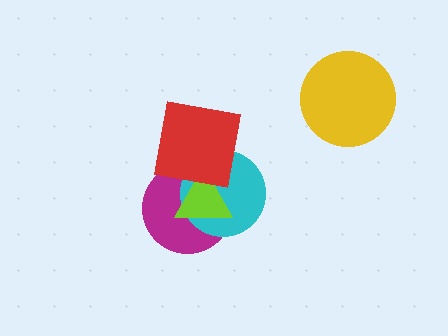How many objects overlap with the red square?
3 objects overlap with the red square.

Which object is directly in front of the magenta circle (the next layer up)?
The cyan circle is directly in front of the magenta circle.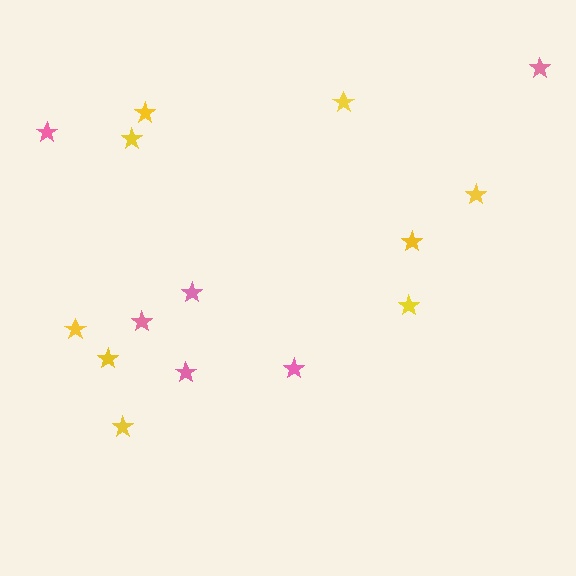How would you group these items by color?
There are 2 groups: one group of pink stars (6) and one group of yellow stars (9).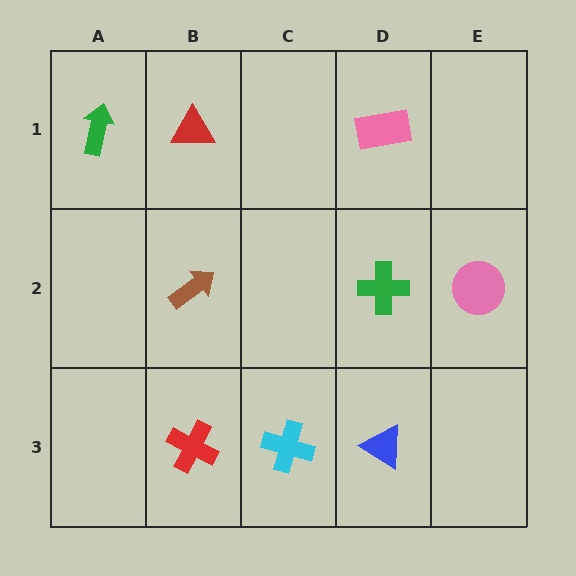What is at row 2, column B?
A brown arrow.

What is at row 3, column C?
A cyan cross.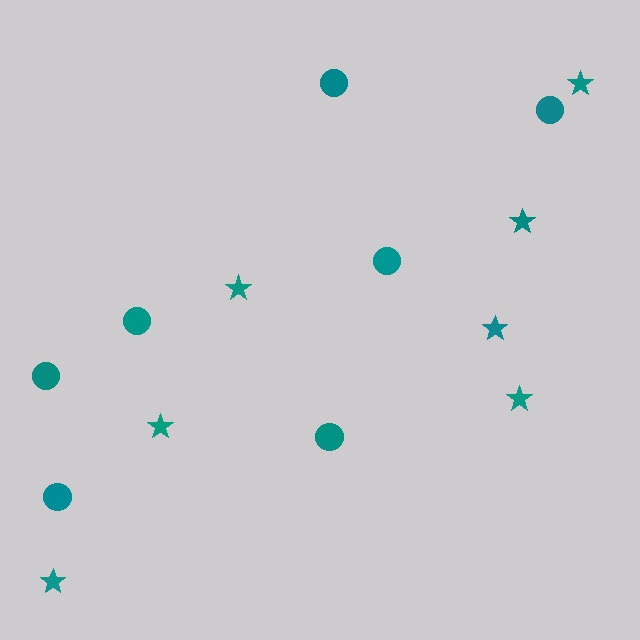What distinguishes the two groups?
There are 2 groups: one group of circles (7) and one group of stars (7).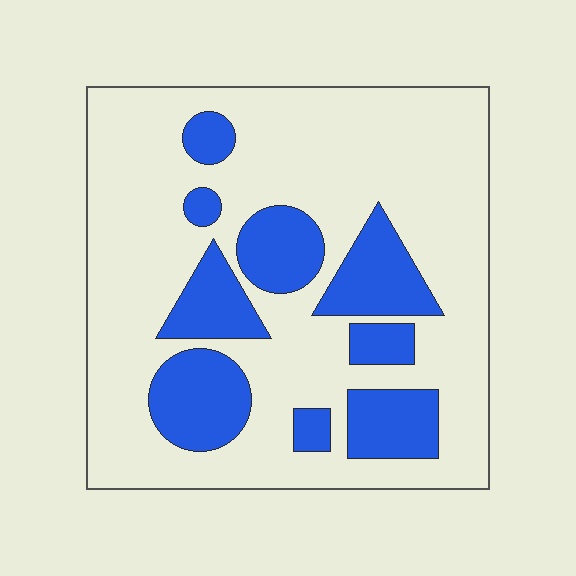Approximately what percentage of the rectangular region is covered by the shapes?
Approximately 25%.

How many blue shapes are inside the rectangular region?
9.